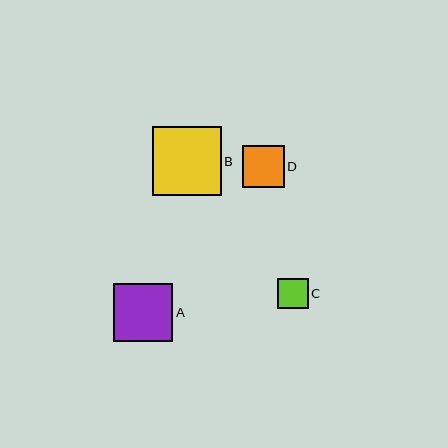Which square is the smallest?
Square C is the smallest with a size of approximately 31 pixels.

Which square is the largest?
Square B is the largest with a size of approximately 69 pixels.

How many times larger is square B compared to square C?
Square B is approximately 2.2 times the size of square C.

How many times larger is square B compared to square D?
Square B is approximately 1.7 times the size of square D.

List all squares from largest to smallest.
From largest to smallest: B, A, D, C.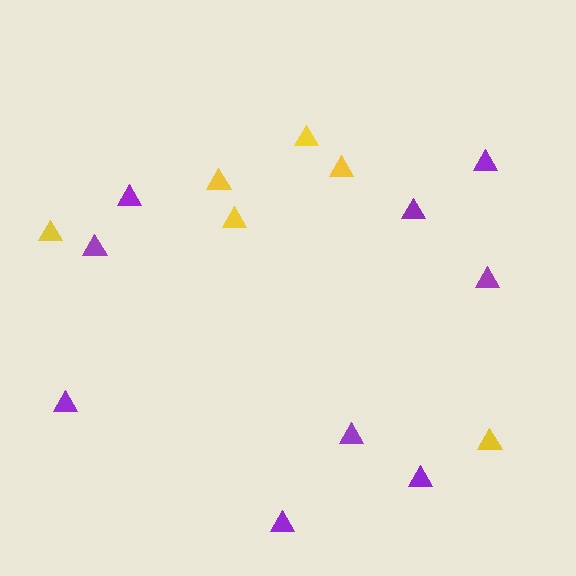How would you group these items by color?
There are 2 groups: one group of yellow triangles (6) and one group of purple triangles (9).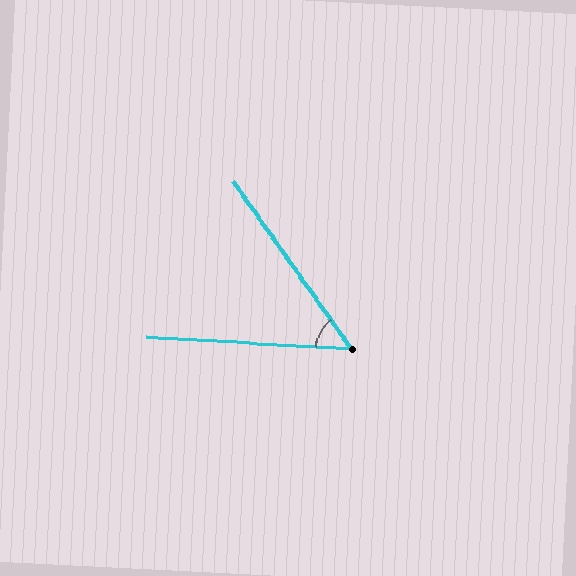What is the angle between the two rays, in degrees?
Approximately 51 degrees.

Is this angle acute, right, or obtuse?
It is acute.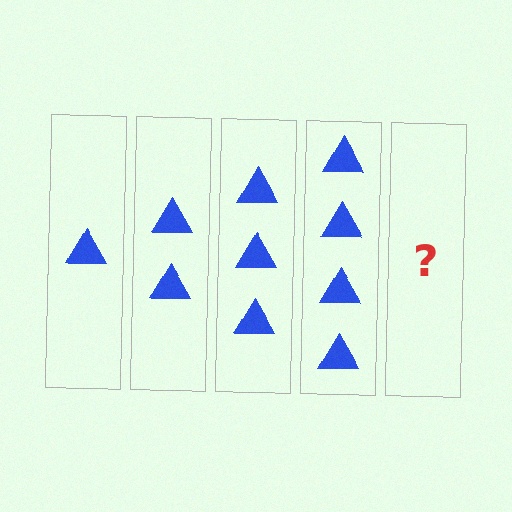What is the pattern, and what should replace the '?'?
The pattern is that each step adds one more triangle. The '?' should be 5 triangles.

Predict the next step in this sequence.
The next step is 5 triangles.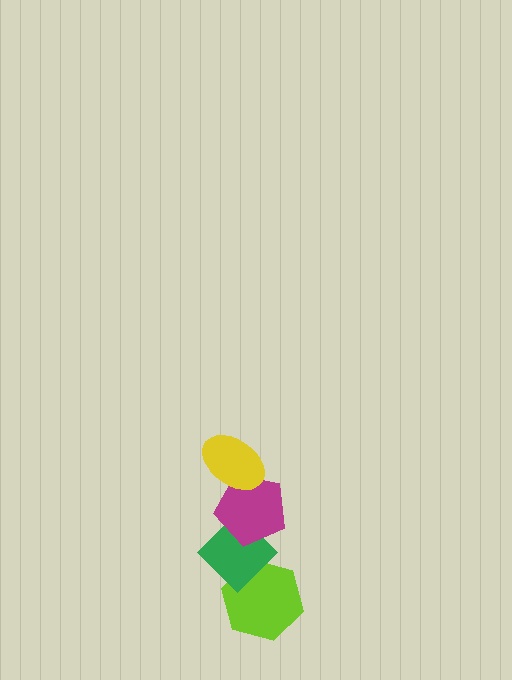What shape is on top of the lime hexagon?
The green diamond is on top of the lime hexagon.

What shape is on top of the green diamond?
The magenta pentagon is on top of the green diamond.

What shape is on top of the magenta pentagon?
The yellow ellipse is on top of the magenta pentagon.